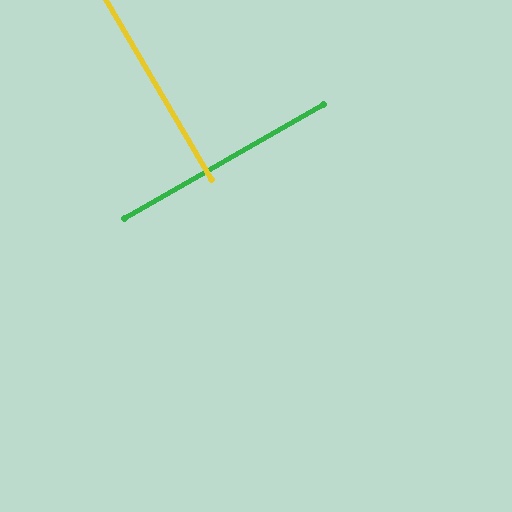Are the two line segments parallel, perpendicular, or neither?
Perpendicular — they meet at approximately 90°.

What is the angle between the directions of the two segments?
Approximately 90 degrees.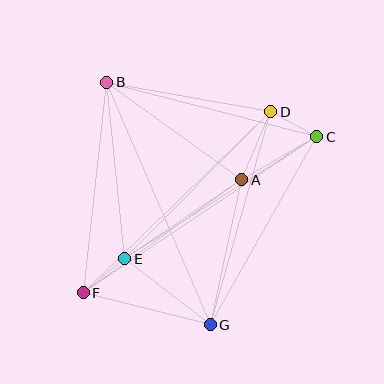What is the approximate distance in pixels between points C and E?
The distance between C and E is approximately 227 pixels.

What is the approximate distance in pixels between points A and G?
The distance between A and G is approximately 149 pixels.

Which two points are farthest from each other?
Points C and F are farthest from each other.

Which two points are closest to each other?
Points C and D are closest to each other.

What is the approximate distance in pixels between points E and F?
The distance between E and F is approximately 54 pixels.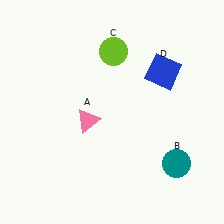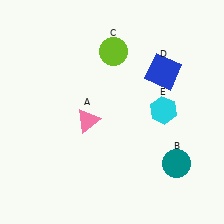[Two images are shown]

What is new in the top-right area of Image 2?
A cyan hexagon (E) was added in the top-right area of Image 2.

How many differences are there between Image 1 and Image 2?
There is 1 difference between the two images.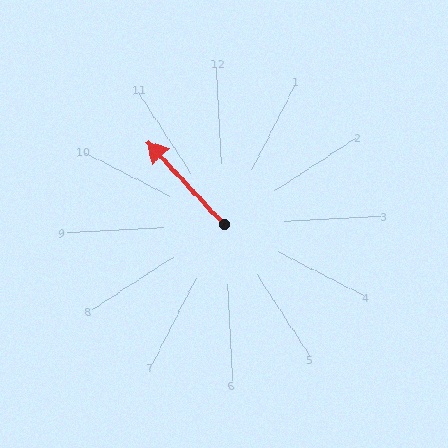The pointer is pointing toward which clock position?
Roughly 11 o'clock.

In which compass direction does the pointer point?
Northwest.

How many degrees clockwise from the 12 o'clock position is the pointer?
Approximately 320 degrees.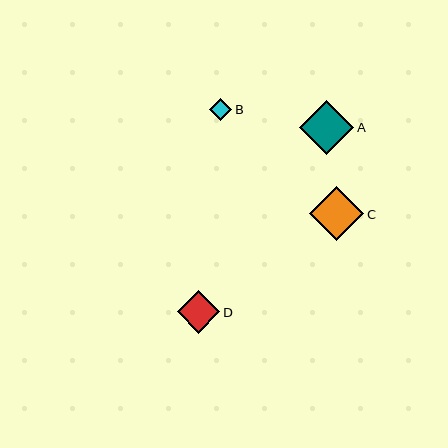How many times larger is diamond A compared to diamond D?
Diamond A is approximately 1.3 times the size of diamond D.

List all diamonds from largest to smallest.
From largest to smallest: A, C, D, B.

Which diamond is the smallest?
Diamond B is the smallest with a size of approximately 22 pixels.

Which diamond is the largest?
Diamond A is the largest with a size of approximately 54 pixels.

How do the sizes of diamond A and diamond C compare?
Diamond A and diamond C are approximately the same size.